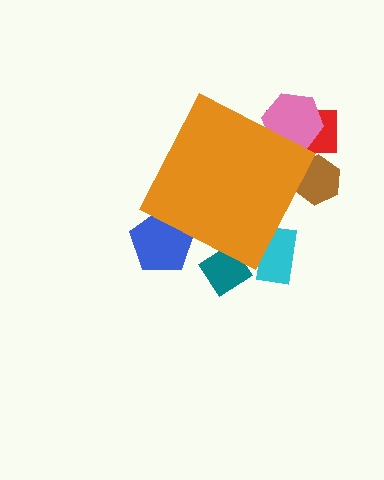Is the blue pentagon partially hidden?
Yes, the blue pentagon is partially hidden behind the orange diamond.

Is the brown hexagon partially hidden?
Yes, the brown hexagon is partially hidden behind the orange diamond.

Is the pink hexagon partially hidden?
Yes, the pink hexagon is partially hidden behind the orange diamond.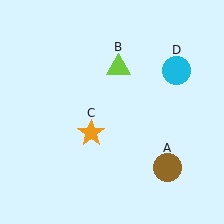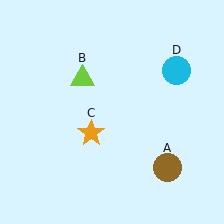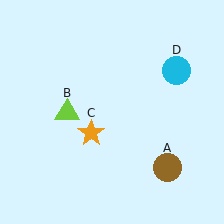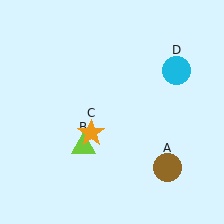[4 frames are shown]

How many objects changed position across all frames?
1 object changed position: lime triangle (object B).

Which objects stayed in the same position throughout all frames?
Brown circle (object A) and orange star (object C) and cyan circle (object D) remained stationary.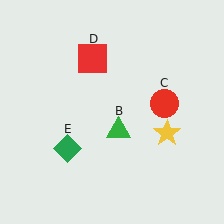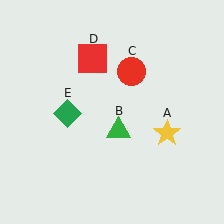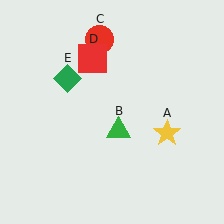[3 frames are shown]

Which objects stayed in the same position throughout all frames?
Yellow star (object A) and green triangle (object B) and red square (object D) remained stationary.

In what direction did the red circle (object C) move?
The red circle (object C) moved up and to the left.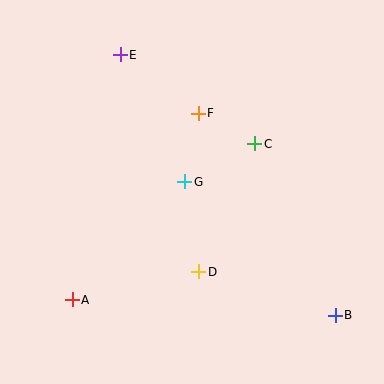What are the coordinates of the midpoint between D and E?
The midpoint between D and E is at (159, 163).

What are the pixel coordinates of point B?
Point B is at (335, 315).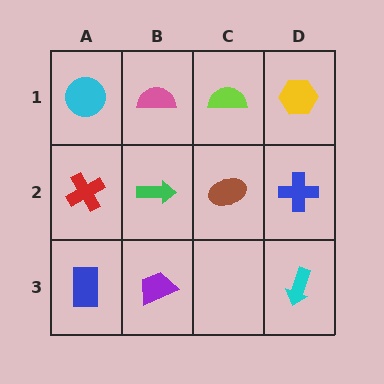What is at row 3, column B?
A purple trapezoid.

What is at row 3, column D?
A cyan arrow.